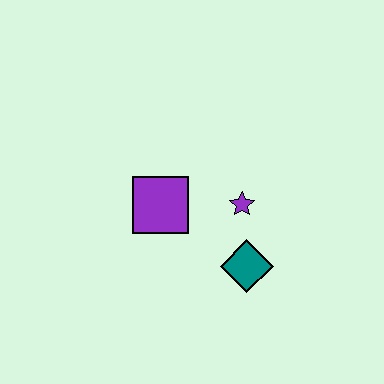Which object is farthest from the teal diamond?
The purple square is farthest from the teal diamond.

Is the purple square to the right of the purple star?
No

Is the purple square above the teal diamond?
Yes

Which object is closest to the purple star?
The teal diamond is closest to the purple star.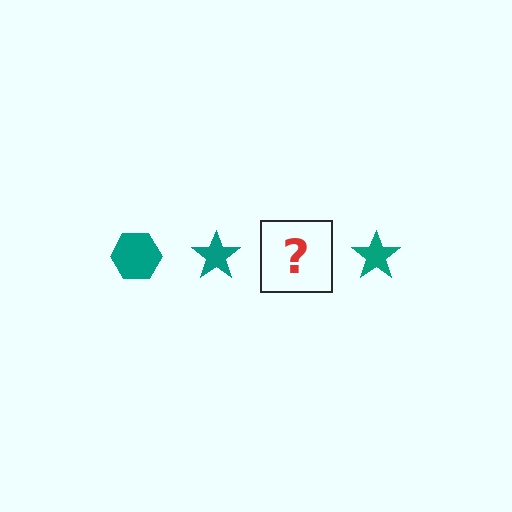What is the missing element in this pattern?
The missing element is a teal hexagon.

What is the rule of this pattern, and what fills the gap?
The rule is that the pattern cycles through hexagon, star shapes in teal. The gap should be filled with a teal hexagon.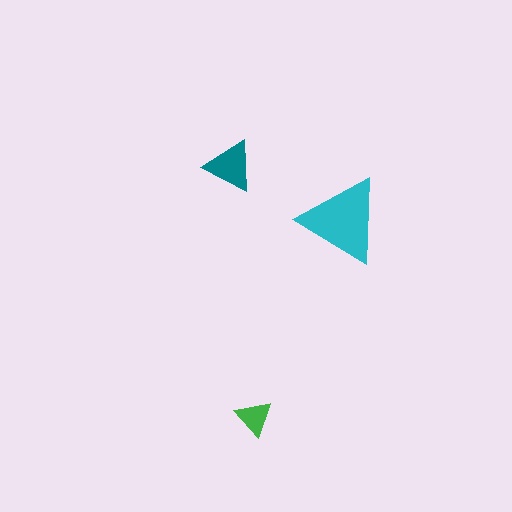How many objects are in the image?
There are 3 objects in the image.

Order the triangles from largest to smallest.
the cyan one, the teal one, the green one.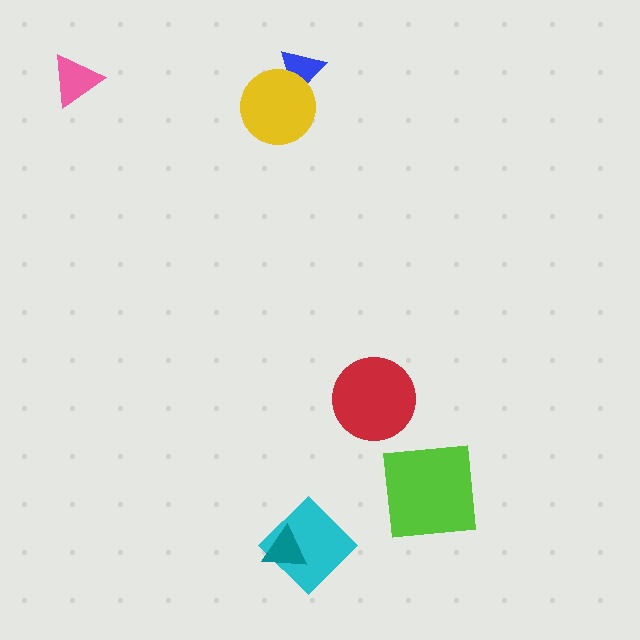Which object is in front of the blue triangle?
The yellow circle is in front of the blue triangle.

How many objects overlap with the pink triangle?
0 objects overlap with the pink triangle.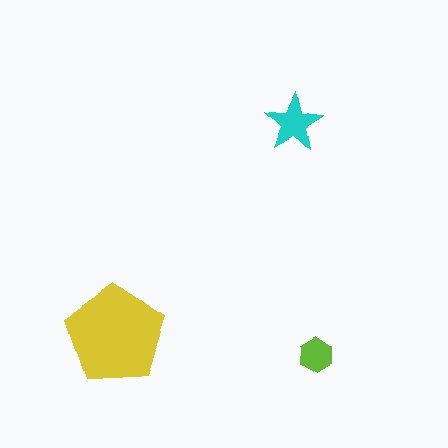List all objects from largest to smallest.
The yellow pentagon, the cyan star, the lime hexagon.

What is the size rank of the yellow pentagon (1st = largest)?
1st.